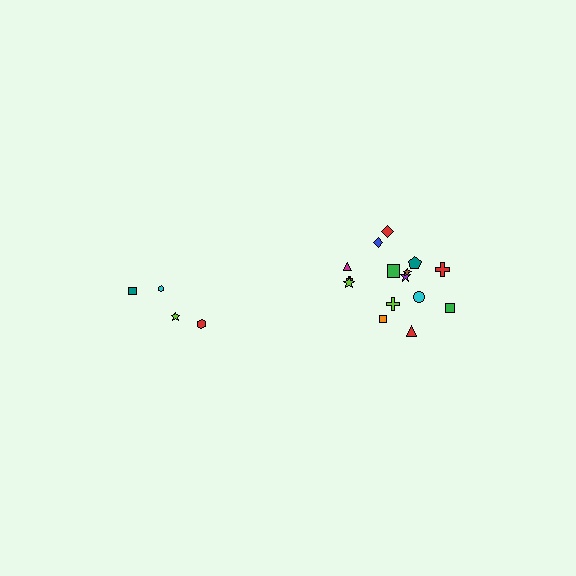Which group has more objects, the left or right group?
The right group.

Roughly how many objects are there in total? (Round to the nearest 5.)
Roughly 20 objects in total.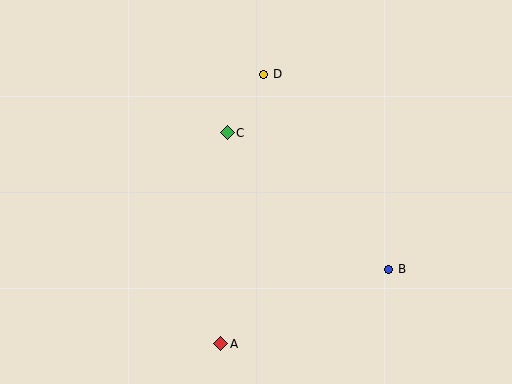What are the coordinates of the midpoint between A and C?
The midpoint between A and C is at (224, 238).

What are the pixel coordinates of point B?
Point B is at (389, 269).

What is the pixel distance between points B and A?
The distance between B and A is 184 pixels.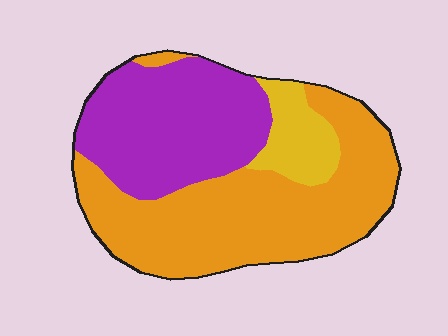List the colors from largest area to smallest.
From largest to smallest: orange, purple, yellow.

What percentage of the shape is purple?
Purple covers around 35% of the shape.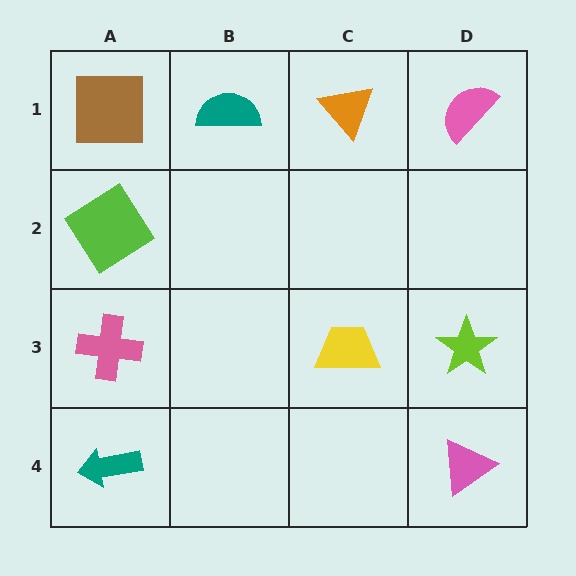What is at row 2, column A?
A lime diamond.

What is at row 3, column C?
A yellow trapezoid.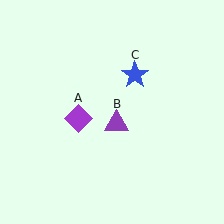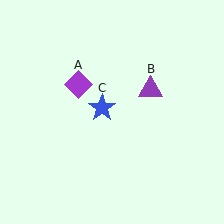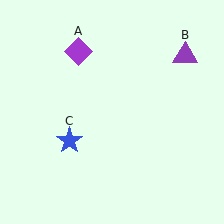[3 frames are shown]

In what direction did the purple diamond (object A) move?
The purple diamond (object A) moved up.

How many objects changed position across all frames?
3 objects changed position: purple diamond (object A), purple triangle (object B), blue star (object C).